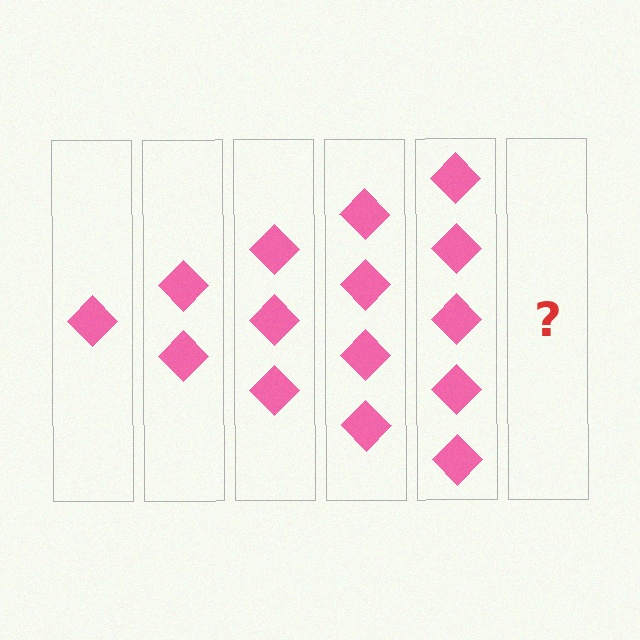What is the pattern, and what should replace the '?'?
The pattern is that each step adds one more diamond. The '?' should be 6 diamonds.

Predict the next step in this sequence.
The next step is 6 diamonds.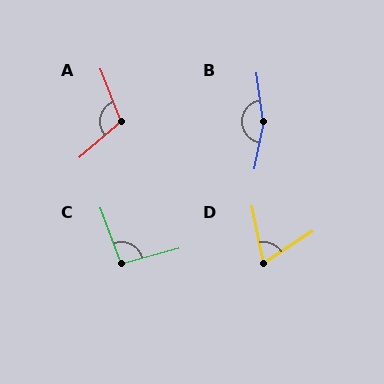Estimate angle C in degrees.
Approximately 95 degrees.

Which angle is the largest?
B, at approximately 162 degrees.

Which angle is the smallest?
D, at approximately 68 degrees.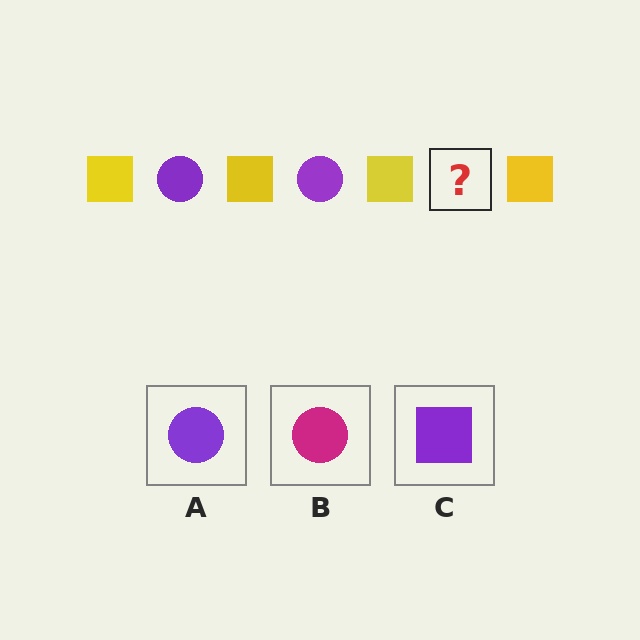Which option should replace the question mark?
Option A.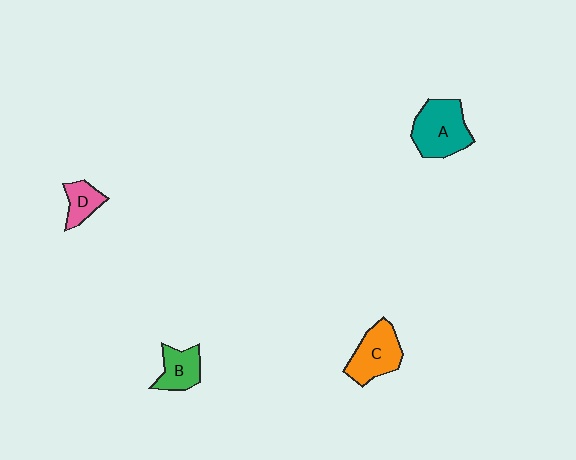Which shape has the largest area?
Shape A (teal).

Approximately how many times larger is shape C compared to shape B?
Approximately 1.4 times.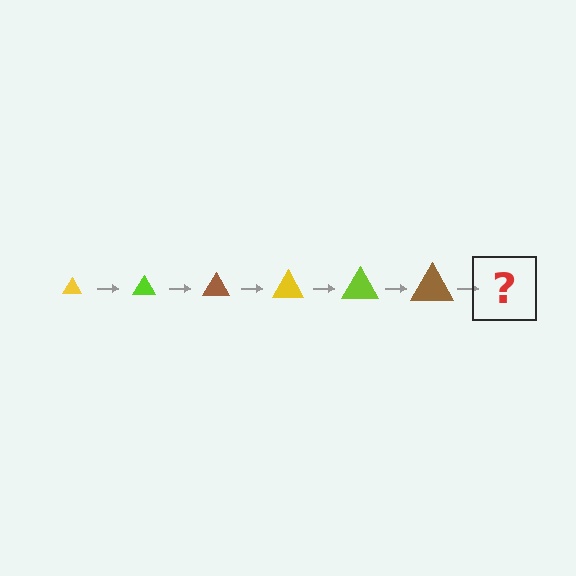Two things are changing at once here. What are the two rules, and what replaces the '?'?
The two rules are that the triangle grows larger each step and the color cycles through yellow, lime, and brown. The '?' should be a yellow triangle, larger than the previous one.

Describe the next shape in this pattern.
It should be a yellow triangle, larger than the previous one.